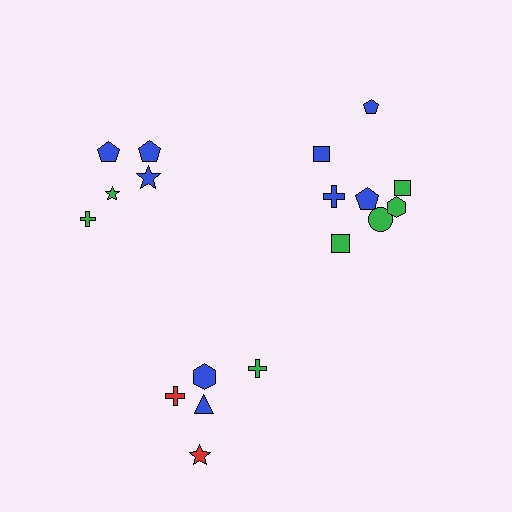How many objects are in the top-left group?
There are 5 objects.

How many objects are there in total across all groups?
There are 18 objects.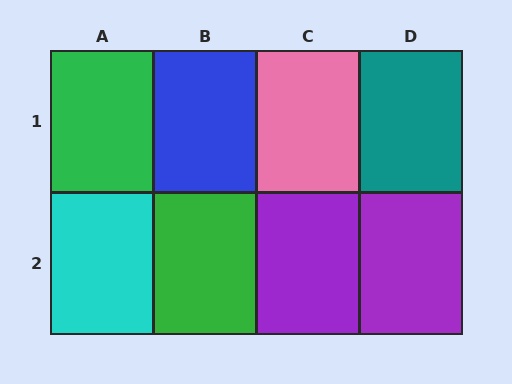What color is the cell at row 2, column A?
Cyan.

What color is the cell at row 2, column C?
Purple.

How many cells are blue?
1 cell is blue.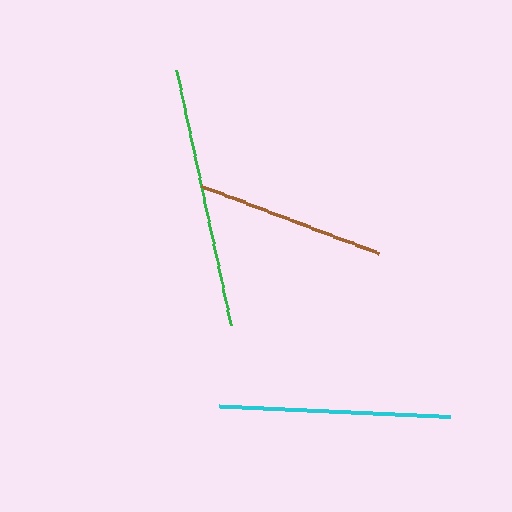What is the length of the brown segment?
The brown segment is approximately 190 pixels long.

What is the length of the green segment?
The green segment is approximately 261 pixels long.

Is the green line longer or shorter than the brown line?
The green line is longer than the brown line.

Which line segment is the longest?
The green line is the longest at approximately 261 pixels.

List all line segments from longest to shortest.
From longest to shortest: green, cyan, brown.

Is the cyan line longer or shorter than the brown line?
The cyan line is longer than the brown line.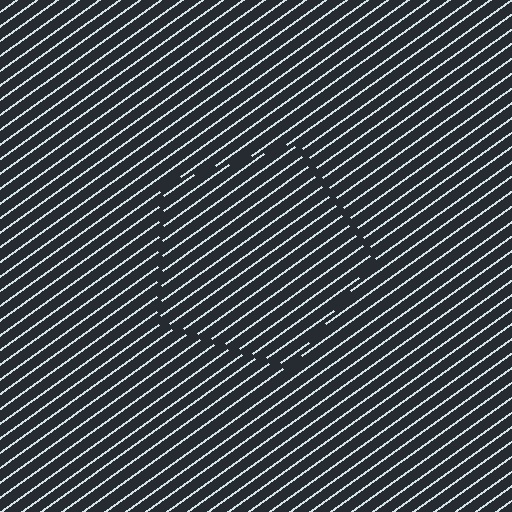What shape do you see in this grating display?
An illusory pentagon. The interior of the shape contains the same grating, shifted by half a period — the contour is defined by the phase discontinuity where line-ends from the inner and outer gratings abut.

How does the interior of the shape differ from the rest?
The interior of the shape contains the same grating, shifted by half a period — the contour is defined by the phase discontinuity where line-ends from the inner and outer gratings abut.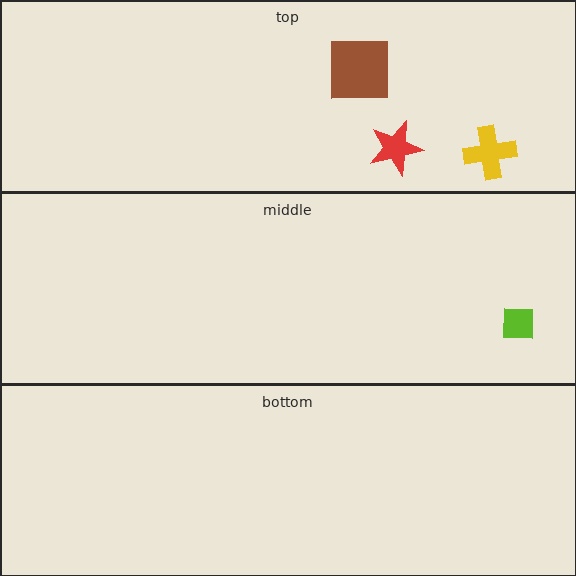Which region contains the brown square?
The top region.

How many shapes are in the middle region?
1.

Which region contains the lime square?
The middle region.